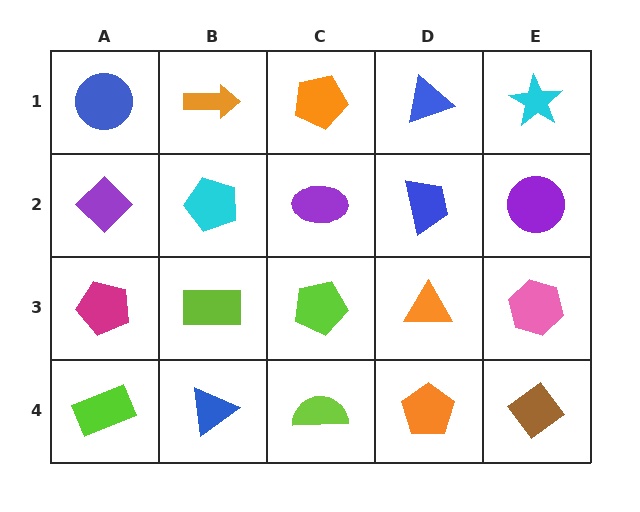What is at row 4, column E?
A brown diamond.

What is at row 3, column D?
An orange triangle.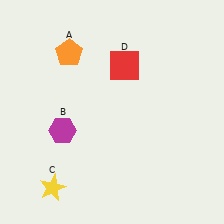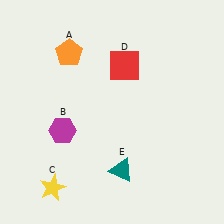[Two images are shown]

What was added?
A teal triangle (E) was added in Image 2.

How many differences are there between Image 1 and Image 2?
There is 1 difference between the two images.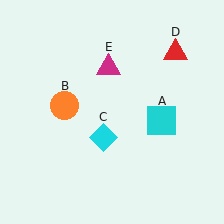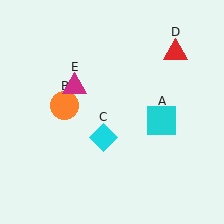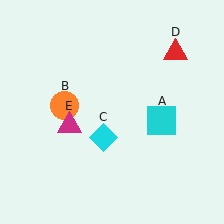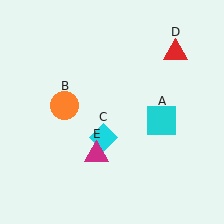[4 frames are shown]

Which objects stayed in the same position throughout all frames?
Cyan square (object A) and orange circle (object B) and cyan diamond (object C) and red triangle (object D) remained stationary.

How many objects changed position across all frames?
1 object changed position: magenta triangle (object E).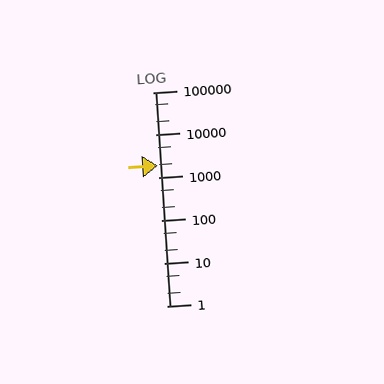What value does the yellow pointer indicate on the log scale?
The pointer indicates approximately 1900.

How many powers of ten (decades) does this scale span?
The scale spans 5 decades, from 1 to 100000.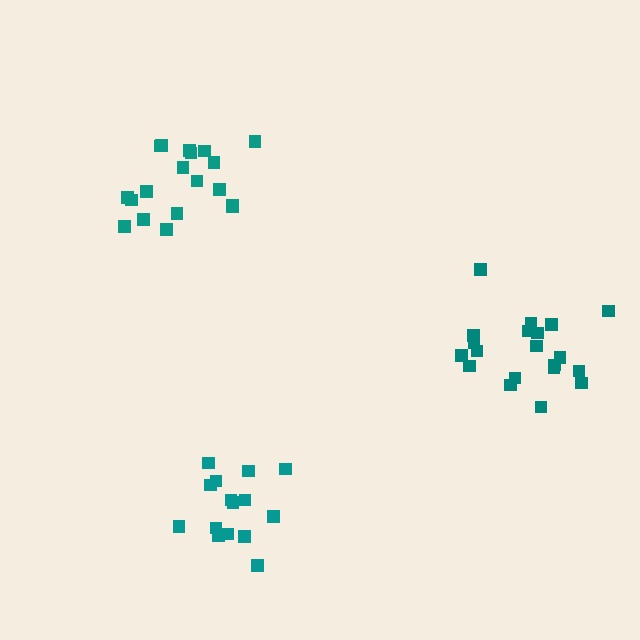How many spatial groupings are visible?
There are 3 spatial groupings.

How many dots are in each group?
Group 1: 19 dots, Group 2: 20 dots, Group 3: 15 dots (54 total).